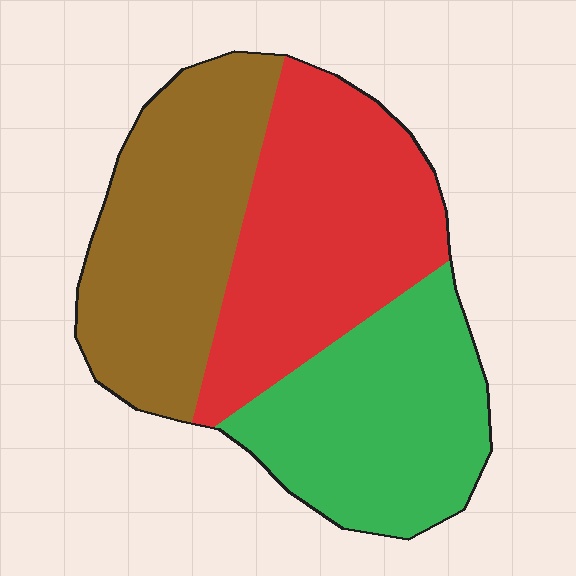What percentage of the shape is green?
Green takes up about one third (1/3) of the shape.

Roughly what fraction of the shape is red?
Red takes up about three eighths (3/8) of the shape.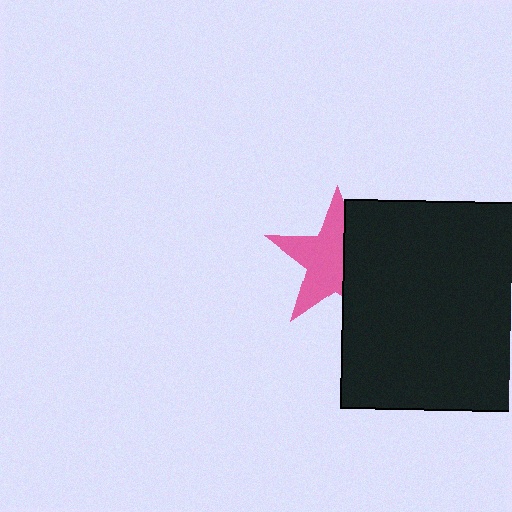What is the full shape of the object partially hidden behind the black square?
The partially hidden object is a pink star.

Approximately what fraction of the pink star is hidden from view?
Roughly 40% of the pink star is hidden behind the black square.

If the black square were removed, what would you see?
You would see the complete pink star.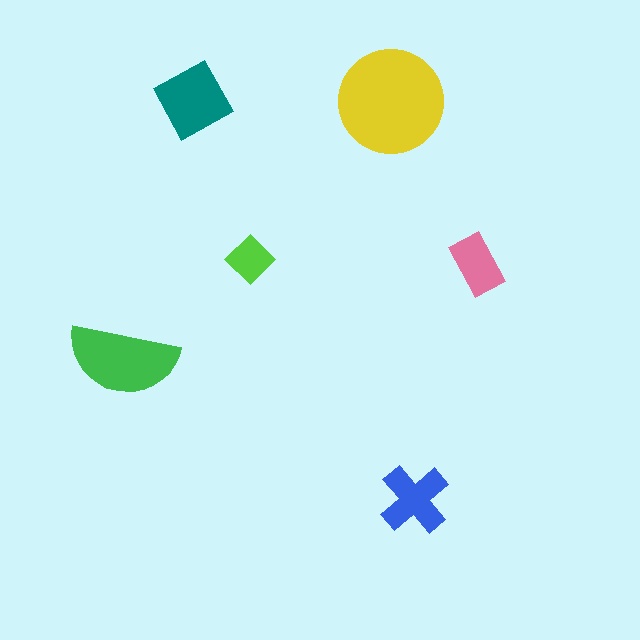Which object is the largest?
The yellow circle.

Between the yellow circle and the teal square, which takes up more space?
The yellow circle.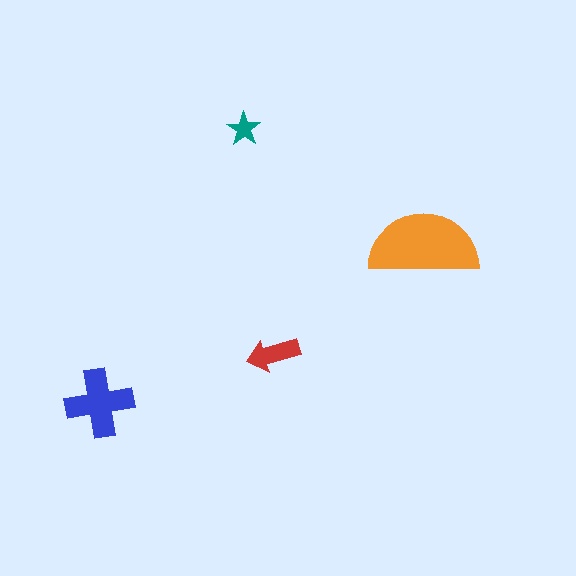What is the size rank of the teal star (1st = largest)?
4th.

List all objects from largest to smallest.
The orange semicircle, the blue cross, the red arrow, the teal star.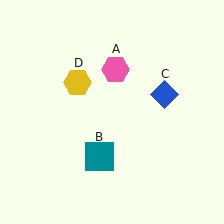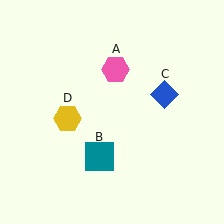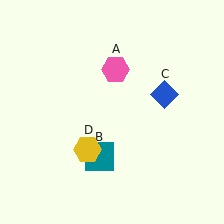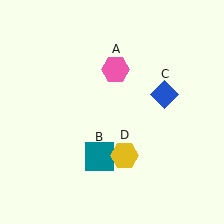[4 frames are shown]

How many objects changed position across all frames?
1 object changed position: yellow hexagon (object D).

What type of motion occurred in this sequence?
The yellow hexagon (object D) rotated counterclockwise around the center of the scene.